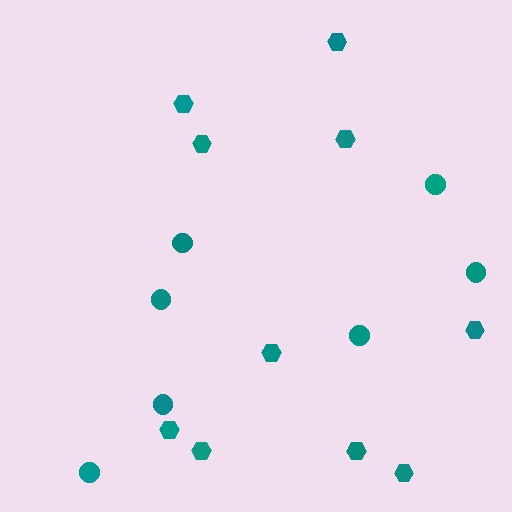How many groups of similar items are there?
There are 2 groups: one group of circles (7) and one group of hexagons (10).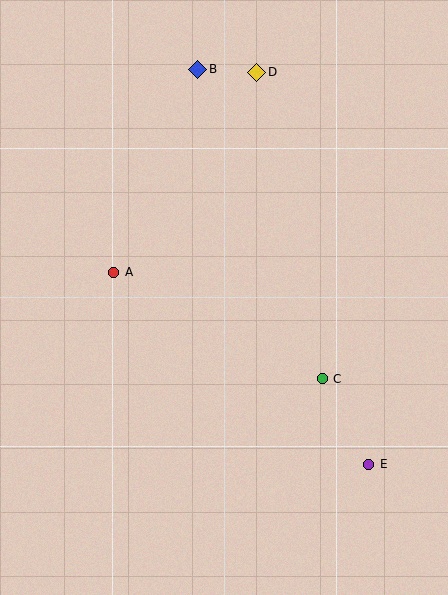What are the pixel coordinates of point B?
Point B is at (197, 69).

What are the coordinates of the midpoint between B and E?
The midpoint between B and E is at (283, 267).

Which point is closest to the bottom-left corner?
Point A is closest to the bottom-left corner.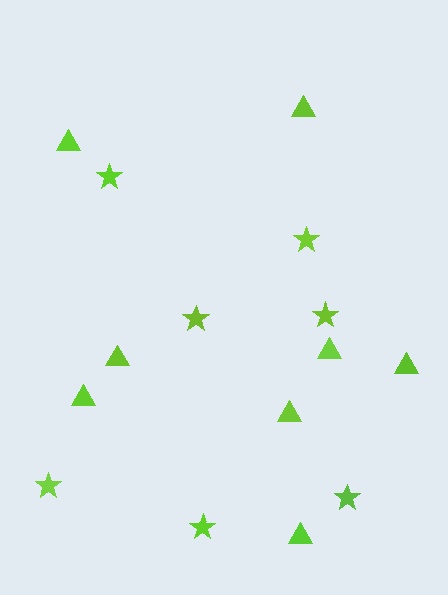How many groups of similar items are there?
There are 2 groups: one group of triangles (8) and one group of stars (7).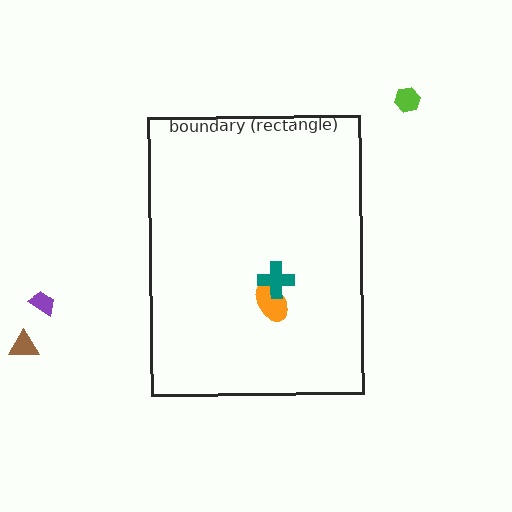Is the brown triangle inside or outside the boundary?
Outside.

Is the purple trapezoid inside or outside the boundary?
Outside.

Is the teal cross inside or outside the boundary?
Inside.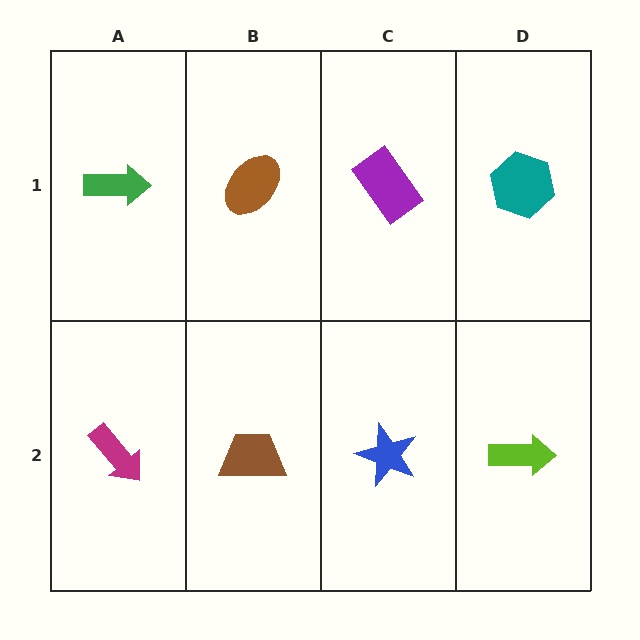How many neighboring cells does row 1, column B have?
3.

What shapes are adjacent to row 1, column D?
A lime arrow (row 2, column D), a purple rectangle (row 1, column C).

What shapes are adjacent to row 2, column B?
A brown ellipse (row 1, column B), a magenta arrow (row 2, column A), a blue star (row 2, column C).